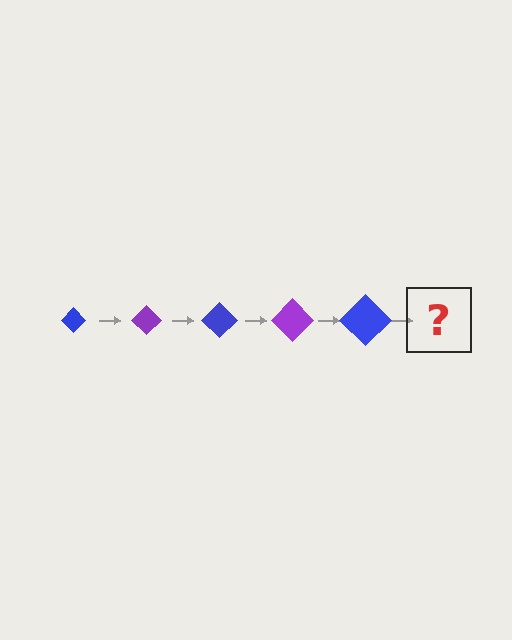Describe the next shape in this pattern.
It should be a purple diamond, larger than the previous one.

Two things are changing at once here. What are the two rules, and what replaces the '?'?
The two rules are that the diamond grows larger each step and the color cycles through blue and purple. The '?' should be a purple diamond, larger than the previous one.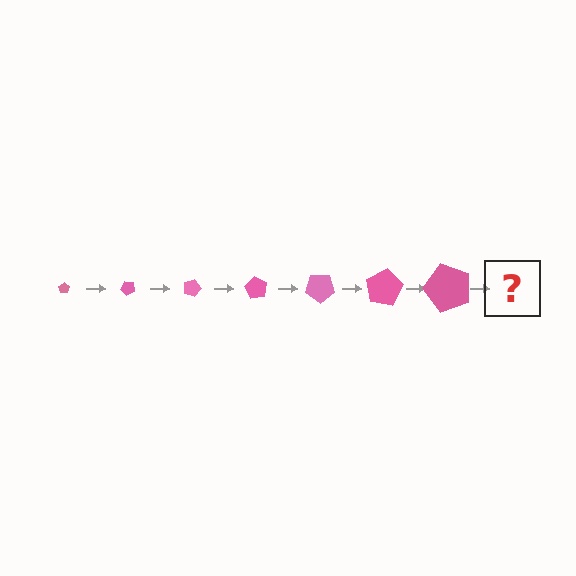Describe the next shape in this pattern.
It should be a pentagon, larger than the previous one and rotated 315 degrees from the start.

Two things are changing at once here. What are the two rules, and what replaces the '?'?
The two rules are that the pentagon grows larger each step and it rotates 45 degrees each step. The '?' should be a pentagon, larger than the previous one and rotated 315 degrees from the start.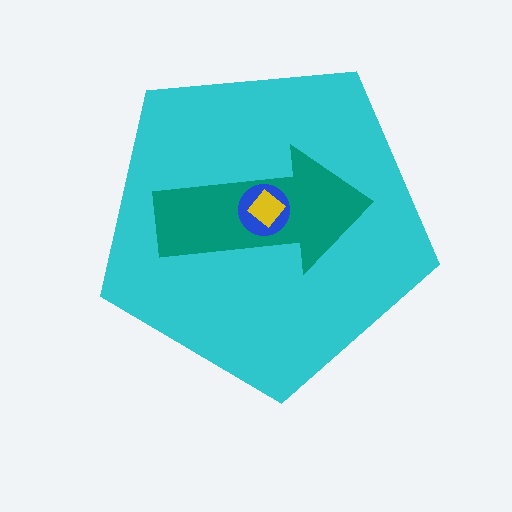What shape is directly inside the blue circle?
The yellow diamond.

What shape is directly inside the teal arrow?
The blue circle.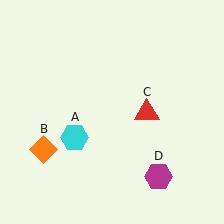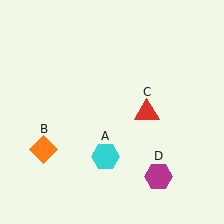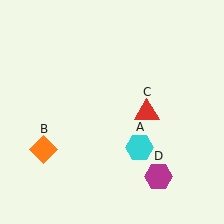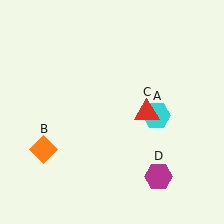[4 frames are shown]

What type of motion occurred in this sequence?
The cyan hexagon (object A) rotated counterclockwise around the center of the scene.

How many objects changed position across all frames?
1 object changed position: cyan hexagon (object A).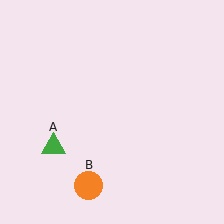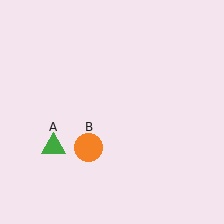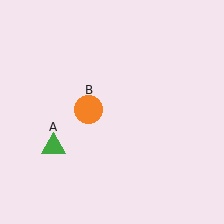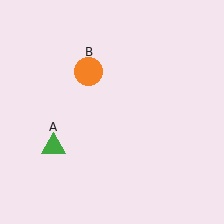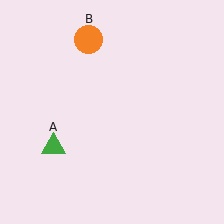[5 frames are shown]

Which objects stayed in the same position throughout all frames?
Green triangle (object A) remained stationary.